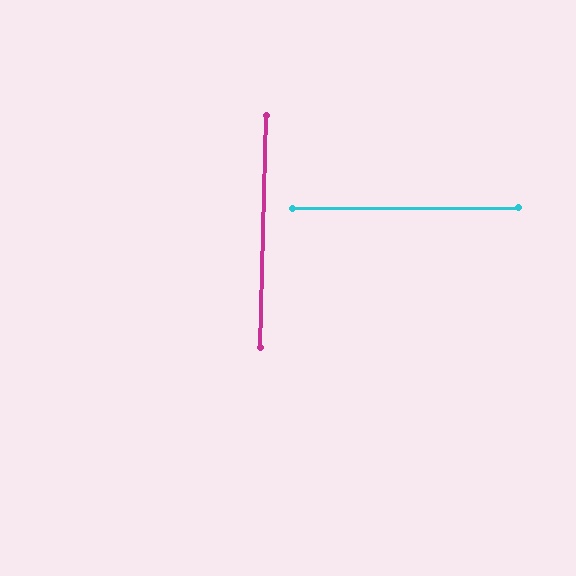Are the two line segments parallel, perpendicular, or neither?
Perpendicular — they meet at approximately 89°.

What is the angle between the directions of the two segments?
Approximately 89 degrees.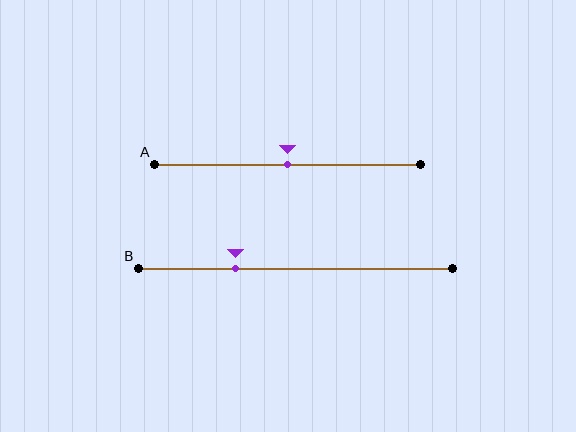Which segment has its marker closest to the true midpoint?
Segment A has its marker closest to the true midpoint.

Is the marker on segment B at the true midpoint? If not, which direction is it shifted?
No, the marker on segment B is shifted to the left by about 19% of the segment length.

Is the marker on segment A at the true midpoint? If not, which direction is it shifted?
Yes, the marker on segment A is at the true midpoint.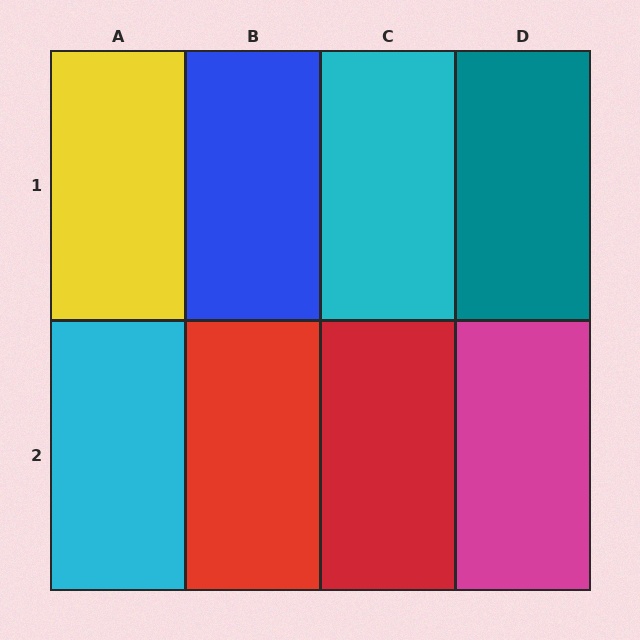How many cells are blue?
1 cell is blue.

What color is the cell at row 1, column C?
Cyan.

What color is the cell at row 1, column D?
Teal.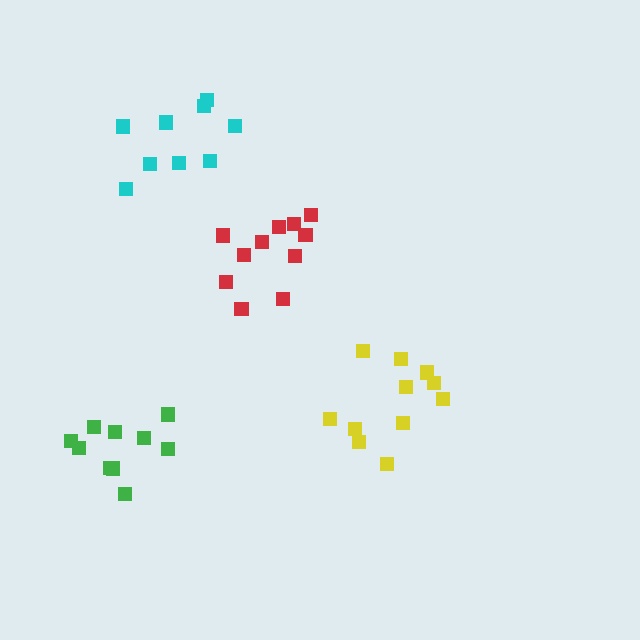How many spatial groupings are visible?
There are 4 spatial groupings.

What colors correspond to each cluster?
The clusters are colored: yellow, green, cyan, red.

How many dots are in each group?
Group 1: 11 dots, Group 2: 10 dots, Group 3: 9 dots, Group 4: 11 dots (41 total).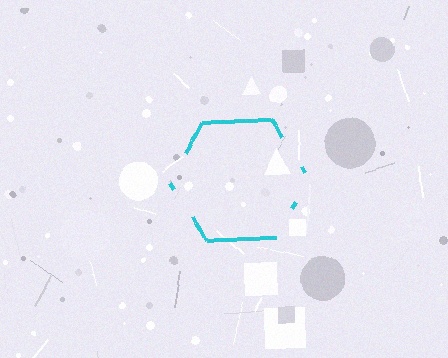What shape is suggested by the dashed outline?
The dashed outline suggests a hexagon.